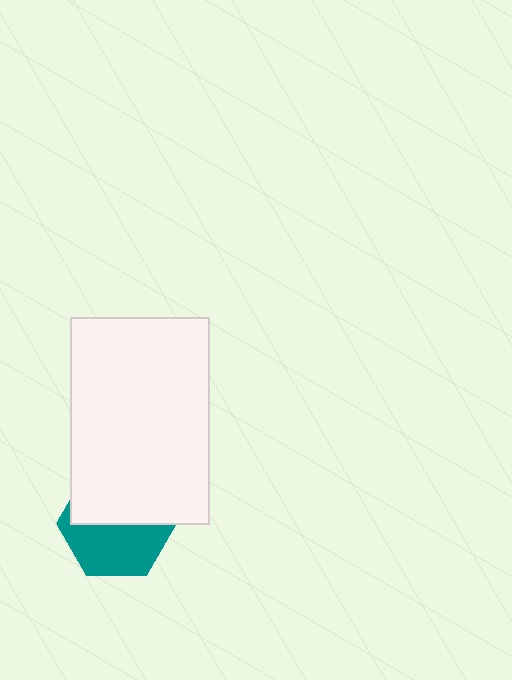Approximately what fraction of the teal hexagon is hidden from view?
Roughly 51% of the teal hexagon is hidden behind the white rectangle.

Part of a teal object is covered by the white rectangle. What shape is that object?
It is a hexagon.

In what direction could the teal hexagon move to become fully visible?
The teal hexagon could move down. That would shift it out from behind the white rectangle entirely.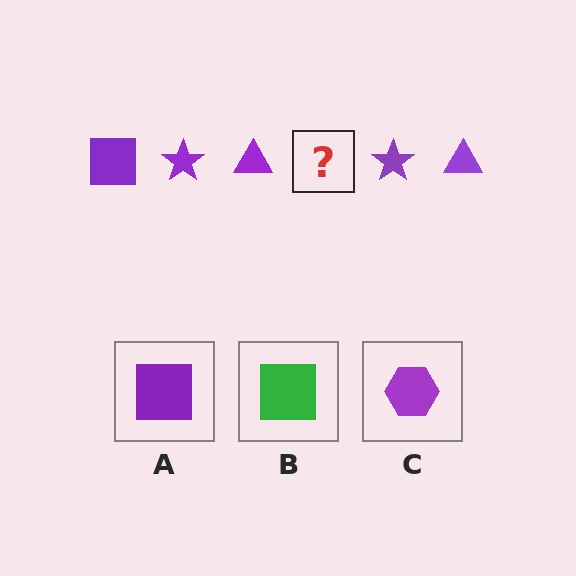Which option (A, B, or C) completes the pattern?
A.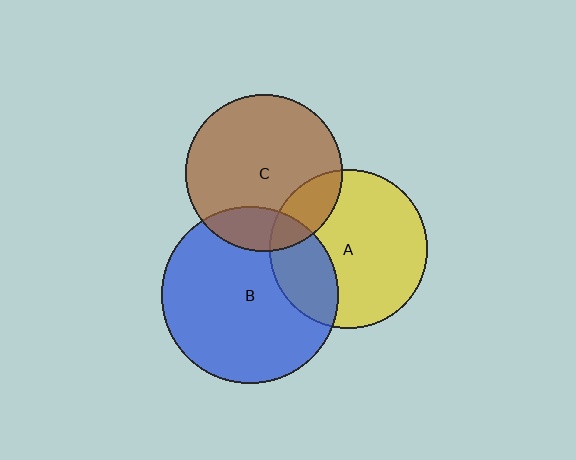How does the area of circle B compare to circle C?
Approximately 1.3 times.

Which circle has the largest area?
Circle B (blue).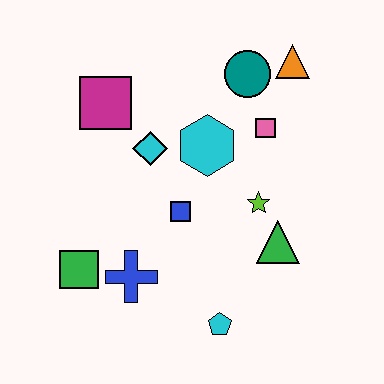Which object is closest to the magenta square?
The cyan diamond is closest to the magenta square.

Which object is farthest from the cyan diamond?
The cyan pentagon is farthest from the cyan diamond.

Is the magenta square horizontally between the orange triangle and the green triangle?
No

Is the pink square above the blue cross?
Yes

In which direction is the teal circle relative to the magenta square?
The teal circle is to the right of the magenta square.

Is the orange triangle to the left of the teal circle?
No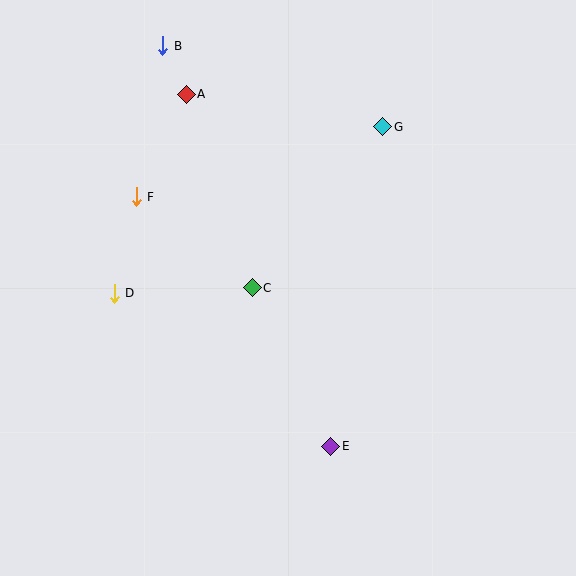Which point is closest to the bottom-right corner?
Point E is closest to the bottom-right corner.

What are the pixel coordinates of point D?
Point D is at (114, 293).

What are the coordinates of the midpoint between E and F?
The midpoint between E and F is at (234, 322).